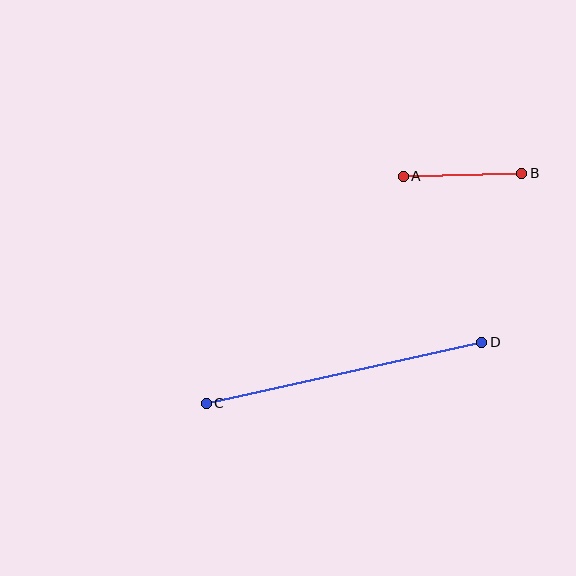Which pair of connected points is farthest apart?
Points C and D are farthest apart.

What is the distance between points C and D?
The distance is approximately 282 pixels.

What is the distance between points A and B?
The distance is approximately 118 pixels.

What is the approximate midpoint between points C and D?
The midpoint is at approximately (344, 373) pixels.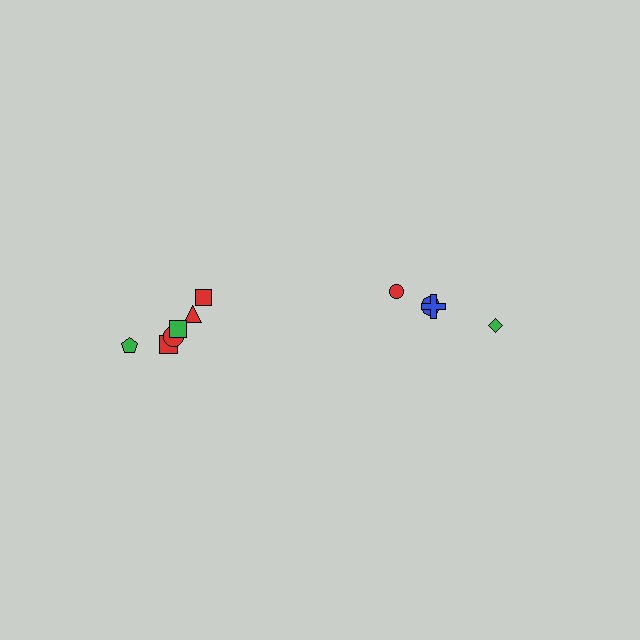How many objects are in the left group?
There are 6 objects.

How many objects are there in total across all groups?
There are 10 objects.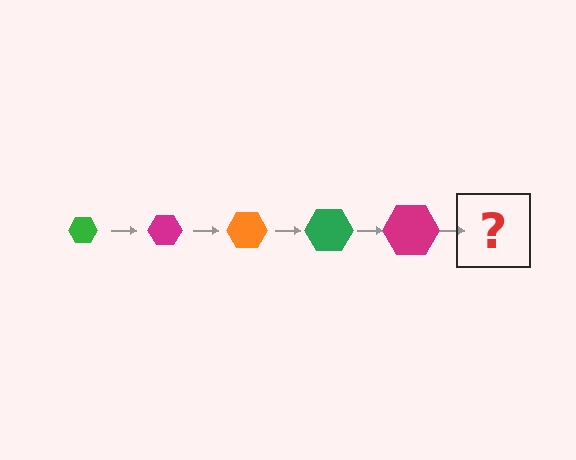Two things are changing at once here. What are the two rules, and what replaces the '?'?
The two rules are that the hexagon grows larger each step and the color cycles through green, magenta, and orange. The '?' should be an orange hexagon, larger than the previous one.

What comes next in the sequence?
The next element should be an orange hexagon, larger than the previous one.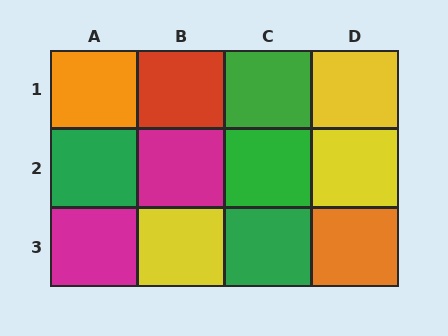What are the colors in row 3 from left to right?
Magenta, yellow, green, orange.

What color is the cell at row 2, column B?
Magenta.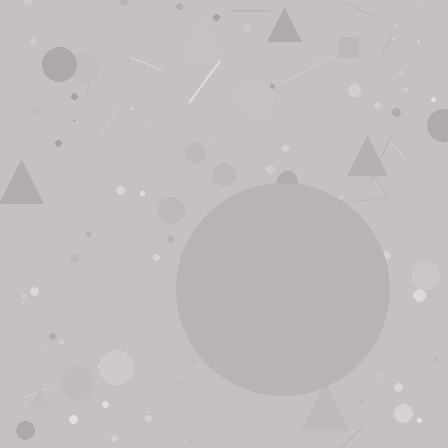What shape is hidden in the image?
A circle is hidden in the image.